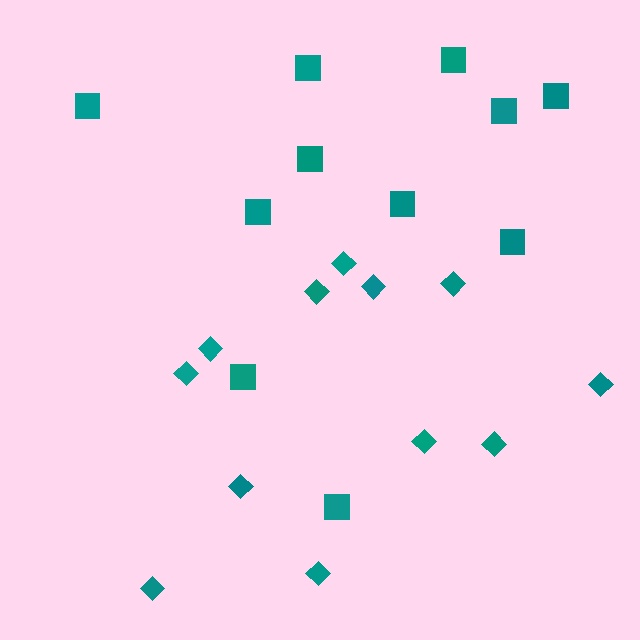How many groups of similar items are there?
There are 2 groups: one group of squares (11) and one group of diamonds (12).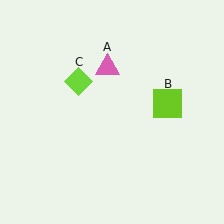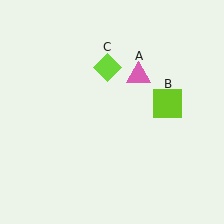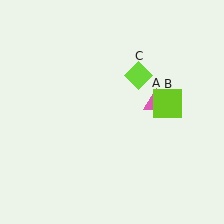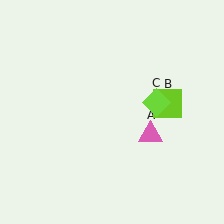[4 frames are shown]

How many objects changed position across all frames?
2 objects changed position: pink triangle (object A), lime diamond (object C).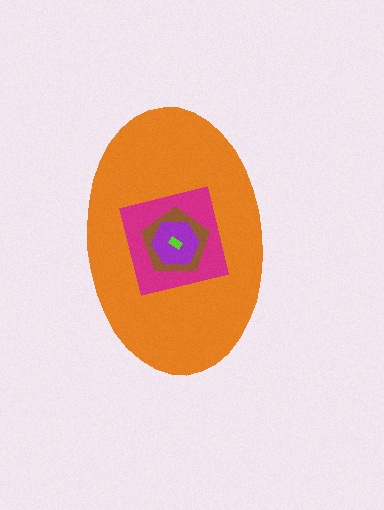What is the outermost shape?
The orange ellipse.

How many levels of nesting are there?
5.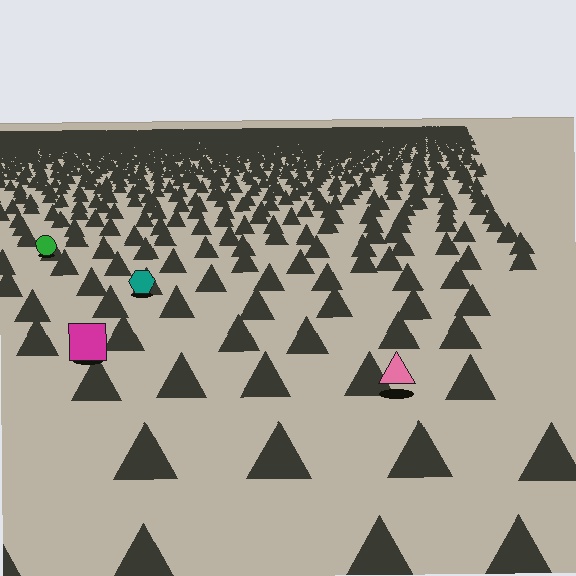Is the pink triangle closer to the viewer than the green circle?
Yes. The pink triangle is closer — you can tell from the texture gradient: the ground texture is coarser near it.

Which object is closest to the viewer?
The pink triangle is closest. The texture marks near it are larger and more spread out.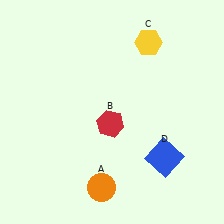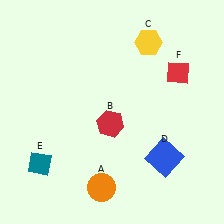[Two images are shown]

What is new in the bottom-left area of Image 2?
A teal diamond (E) was added in the bottom-left area of Image 2.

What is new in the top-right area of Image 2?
A red diamond (F) was added in the top-right area of Image 2.